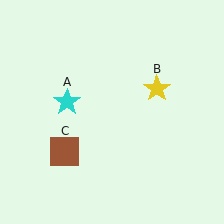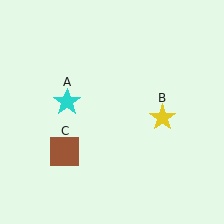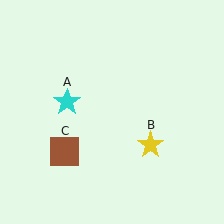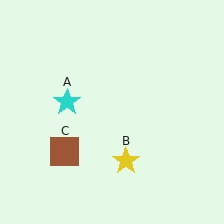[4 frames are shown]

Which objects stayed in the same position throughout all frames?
Cyan star (object A) and brown square (object C) remained stationary.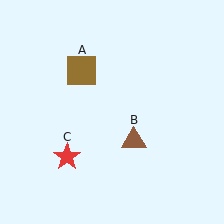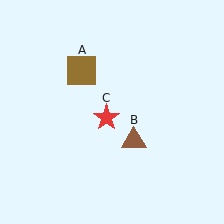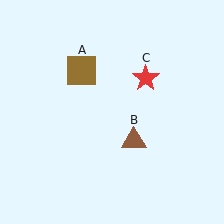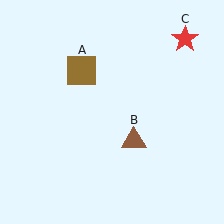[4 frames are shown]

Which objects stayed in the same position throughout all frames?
Brown square (object A) and brown triangle (object B) remained stationary.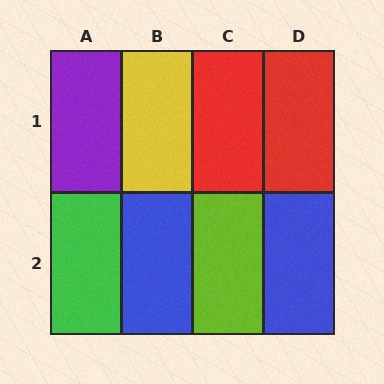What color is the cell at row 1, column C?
Red.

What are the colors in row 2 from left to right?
Green, blue, lime, blue.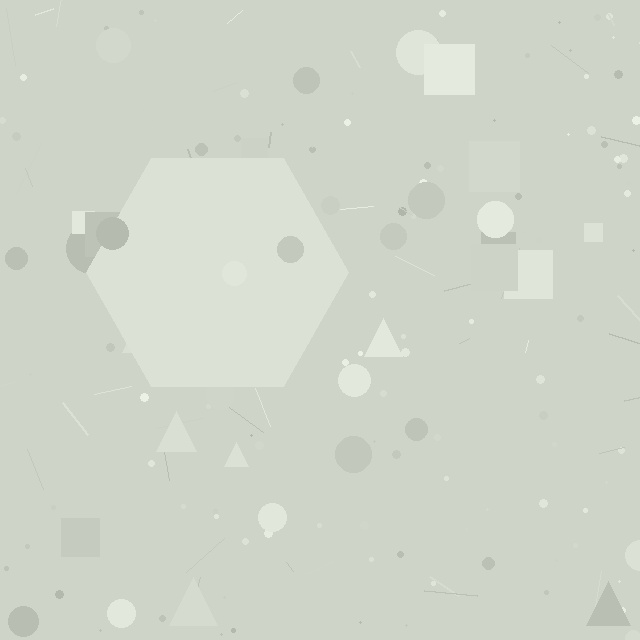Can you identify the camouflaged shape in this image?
The camouflaged shape is a hexagon.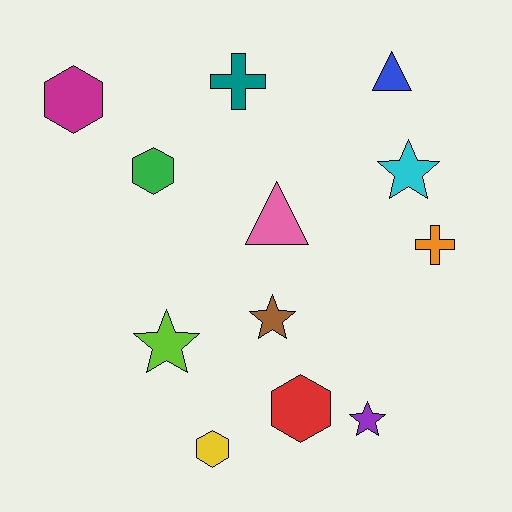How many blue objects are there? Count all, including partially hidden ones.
There is 1 blue object.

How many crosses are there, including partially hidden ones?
There are 2 crosses.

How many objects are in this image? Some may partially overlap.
There are 12 objects.